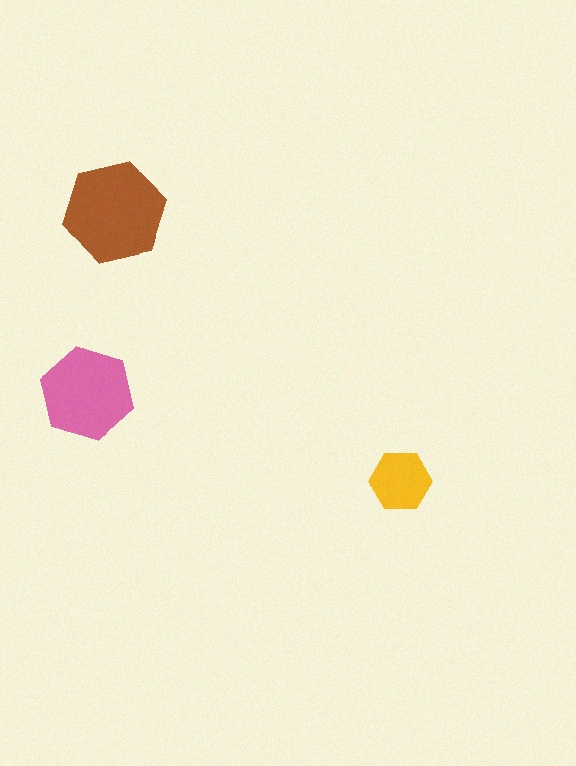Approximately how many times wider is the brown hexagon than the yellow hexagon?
About 1.5 times wider.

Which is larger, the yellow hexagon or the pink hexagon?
The pink one.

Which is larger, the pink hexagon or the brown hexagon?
The brown one.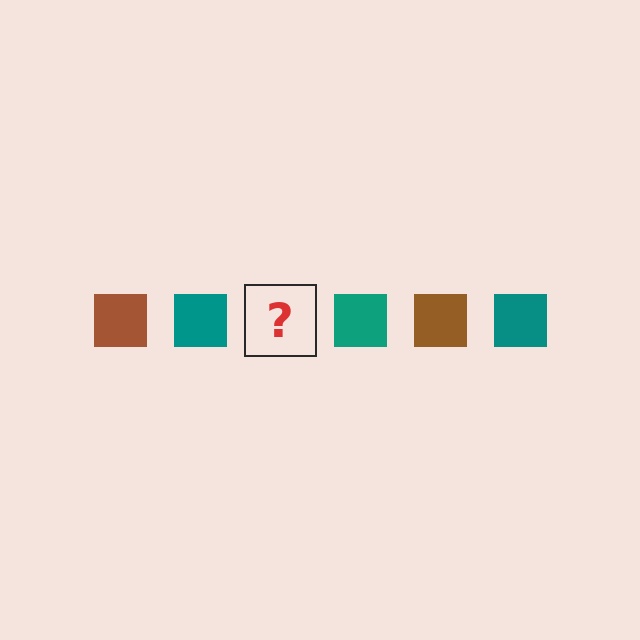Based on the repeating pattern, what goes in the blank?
The blank should be a brown square.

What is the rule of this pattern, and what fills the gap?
The rule is that the pattern cycles through brown, teal squares. The gap should be filled with a brown square.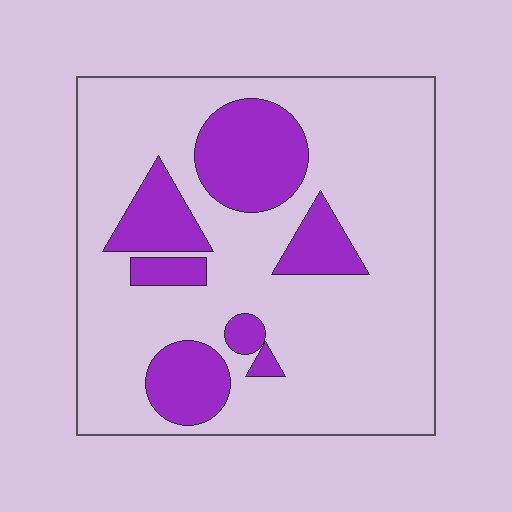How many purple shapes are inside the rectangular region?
7.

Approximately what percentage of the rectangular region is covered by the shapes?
Approximately 25%.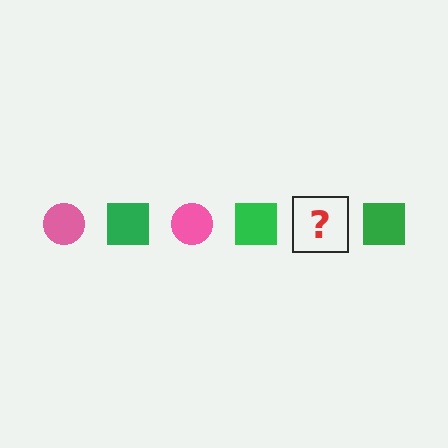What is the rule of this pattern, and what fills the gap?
The rule is that the pattern alternates between pink circle and green square. The gap should be filled with a pink circle.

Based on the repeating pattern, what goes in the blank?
The blank should be a pink circle.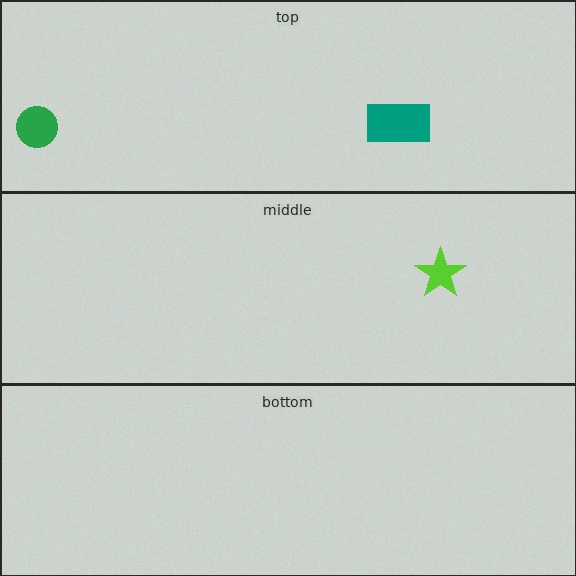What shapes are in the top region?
The teal rectangle, the green circle.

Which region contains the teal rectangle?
The top region.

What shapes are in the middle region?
The lime star.